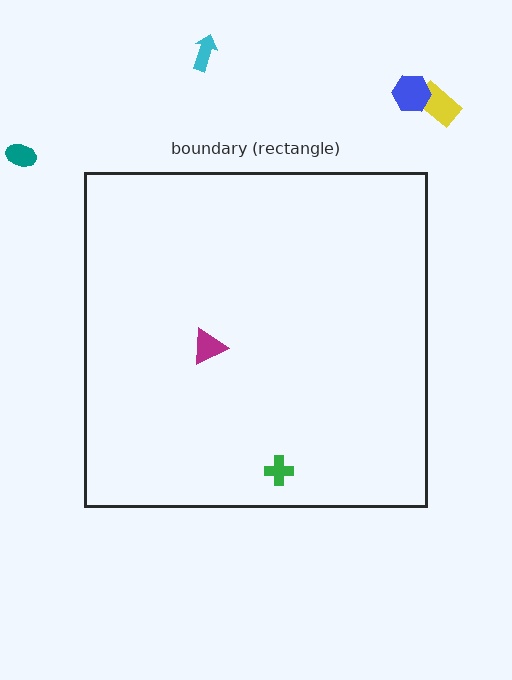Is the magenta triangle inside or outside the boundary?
Inside.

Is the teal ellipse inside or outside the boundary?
Outside.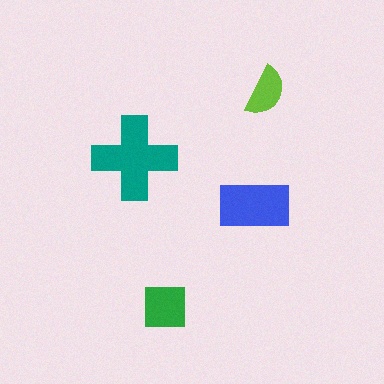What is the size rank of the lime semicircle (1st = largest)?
4th.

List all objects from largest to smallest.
The teal cross, the blue rectangle, the green square, the lime semicircle.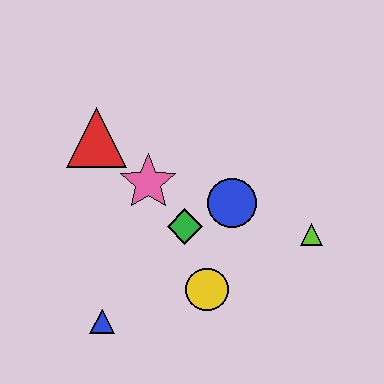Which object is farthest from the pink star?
The lime triangle is farthest from the pink star.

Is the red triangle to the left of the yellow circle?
Yes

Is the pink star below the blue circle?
No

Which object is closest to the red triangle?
The pink star is closest to the red triangle.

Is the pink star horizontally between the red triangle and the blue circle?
Yes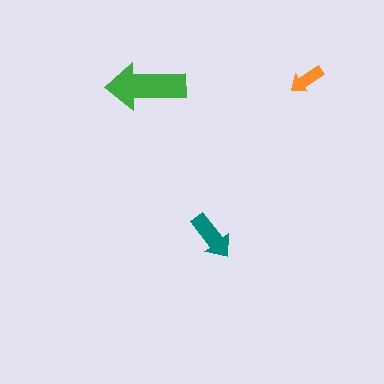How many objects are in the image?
There are 3 objects in the image.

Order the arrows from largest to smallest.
the green one, the teal one, the orange one.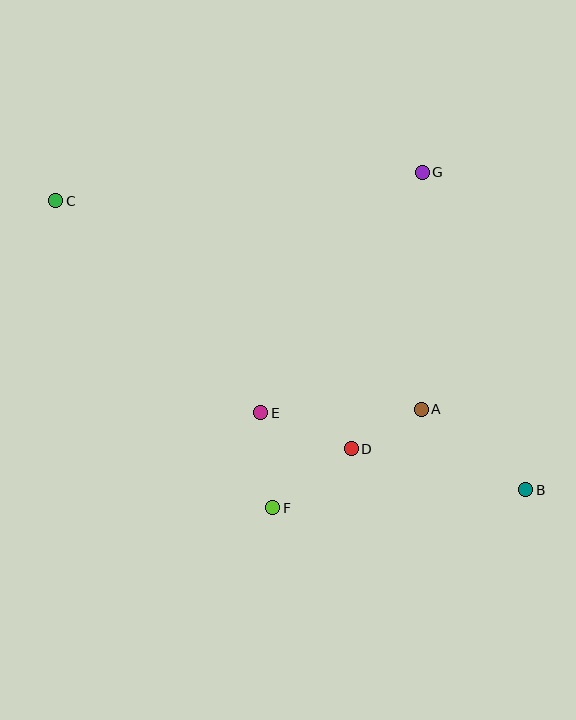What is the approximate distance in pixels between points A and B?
The distance between A and B is approximately 132 pixels.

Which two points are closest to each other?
Points A and D are closest to each other.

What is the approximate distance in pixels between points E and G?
The distance between E and G is approximately 290 pixels.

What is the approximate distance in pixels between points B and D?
The distance between B and D is approximately 179 pixels.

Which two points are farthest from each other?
Points B and C are farthest from each other.